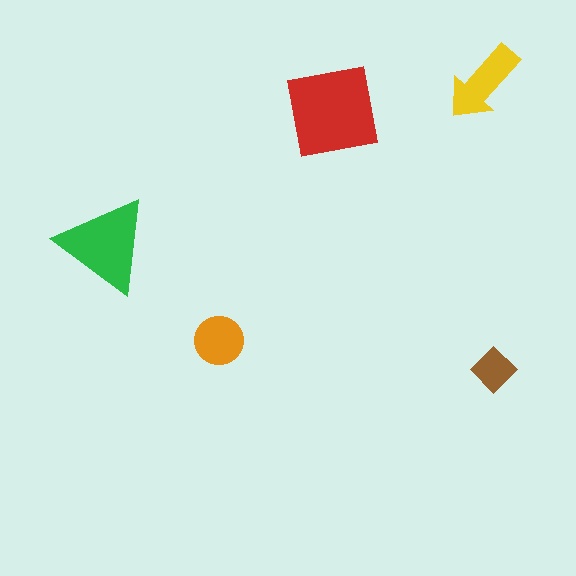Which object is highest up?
The yellow arrow is topmost.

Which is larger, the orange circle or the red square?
The red square.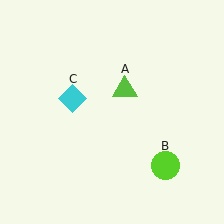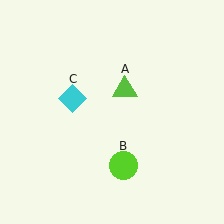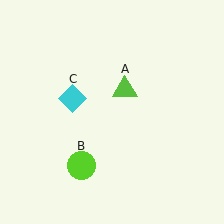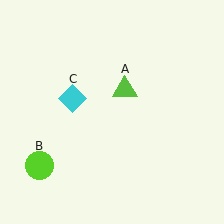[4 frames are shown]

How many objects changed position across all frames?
1 object changed position: lime circle (object B).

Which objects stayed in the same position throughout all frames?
Lime triangle (object A) and cyan diamond (object C) remained stationary.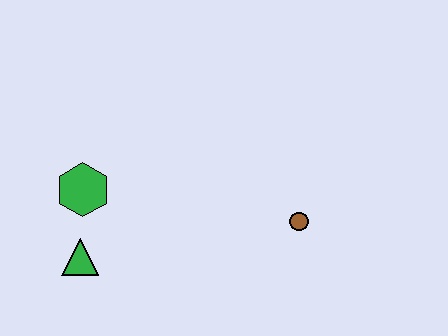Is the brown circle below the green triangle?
No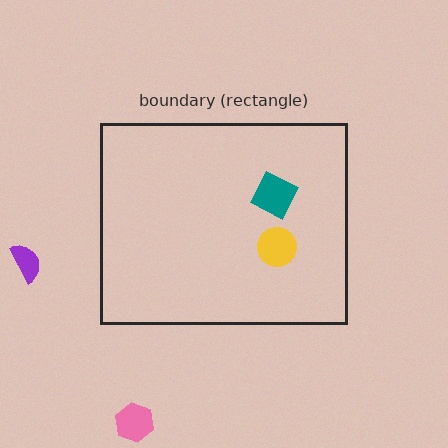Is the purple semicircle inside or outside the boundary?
Outside.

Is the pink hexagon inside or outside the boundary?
Outside.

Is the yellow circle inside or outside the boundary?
Inside.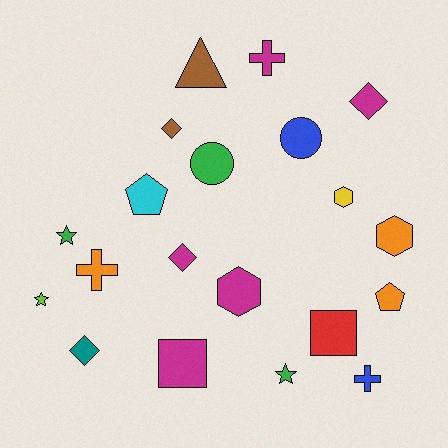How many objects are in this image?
There are 20 objects.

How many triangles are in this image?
There is 1 triangle.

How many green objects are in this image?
There are 3 green objects.